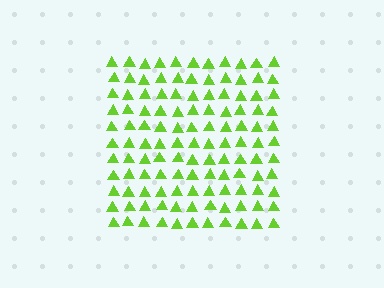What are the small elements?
The small elements are triangles.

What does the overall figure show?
The overall figure shows a square.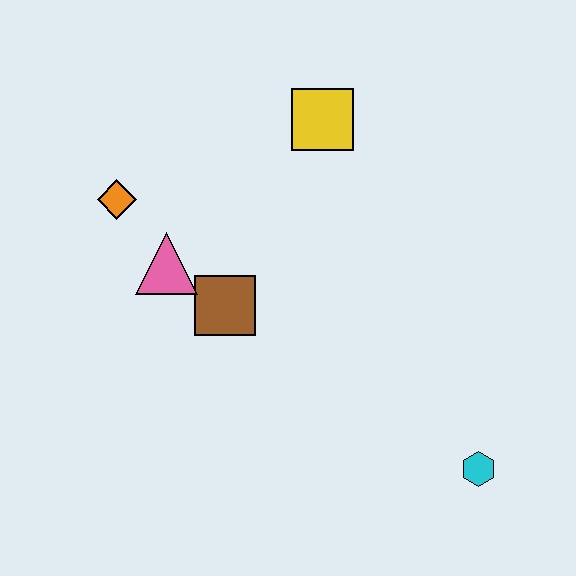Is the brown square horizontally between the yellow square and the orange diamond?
Yes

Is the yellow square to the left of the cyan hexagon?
Yes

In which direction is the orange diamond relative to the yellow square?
The orange diamond is to the left of the yellow square.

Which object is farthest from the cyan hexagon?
The orange diamond is farthest from the cyan hexagon.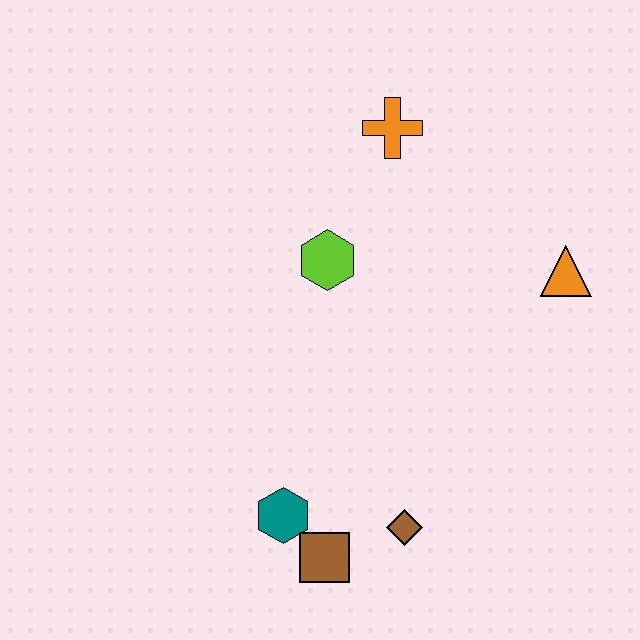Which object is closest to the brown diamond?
The brown square is closest to the brown diamond.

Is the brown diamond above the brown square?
Yes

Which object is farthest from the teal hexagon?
The orange cross is farthest from the teal hexagon.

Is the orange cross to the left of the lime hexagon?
No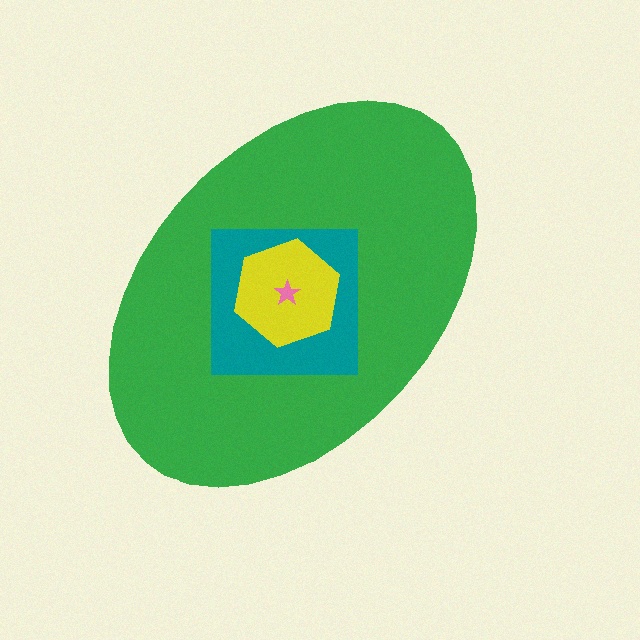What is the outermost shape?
The green ellipse.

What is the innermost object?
The pink star.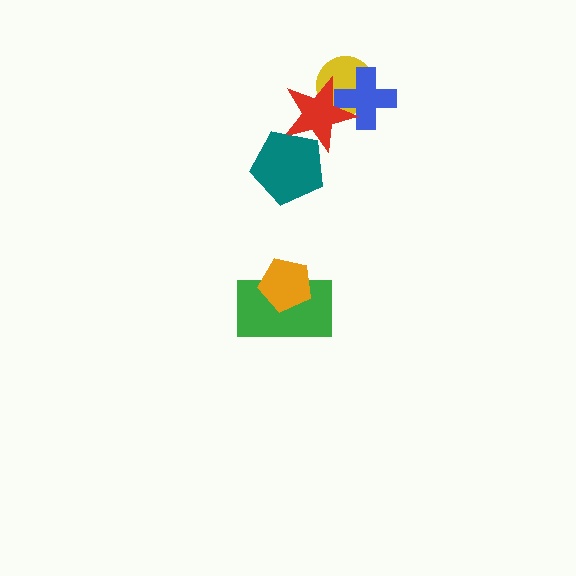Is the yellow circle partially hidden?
Yes, it is partially covered by another shape.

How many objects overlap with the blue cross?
2 objects overlap with the blue cross.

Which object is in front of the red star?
The teal pentagon is in front of the red star.